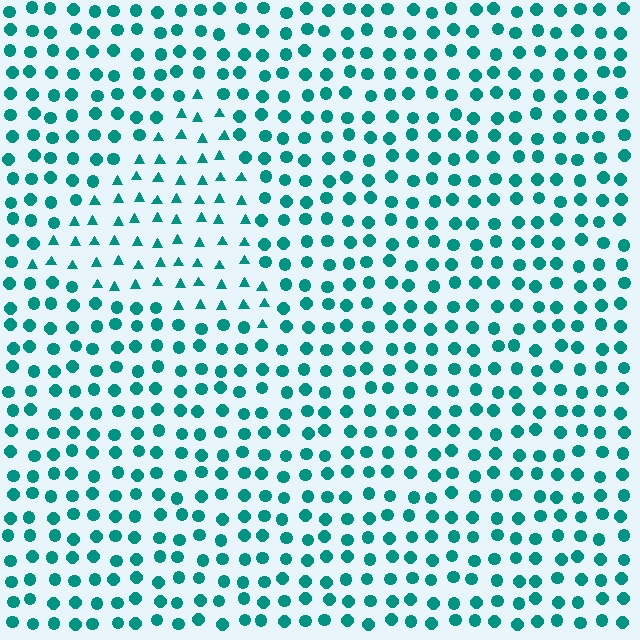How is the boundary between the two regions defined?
The boundary is defined by a change in element shape: triangles inside vs. circles outside. All elements share the same color and spacing.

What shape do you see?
I see a triangle.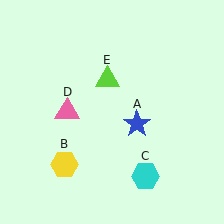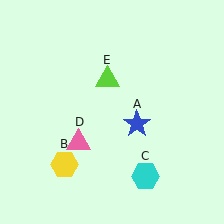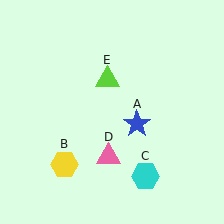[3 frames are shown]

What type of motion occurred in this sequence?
The pink triangle (object D) rotated counterclockwise around the center of the scene.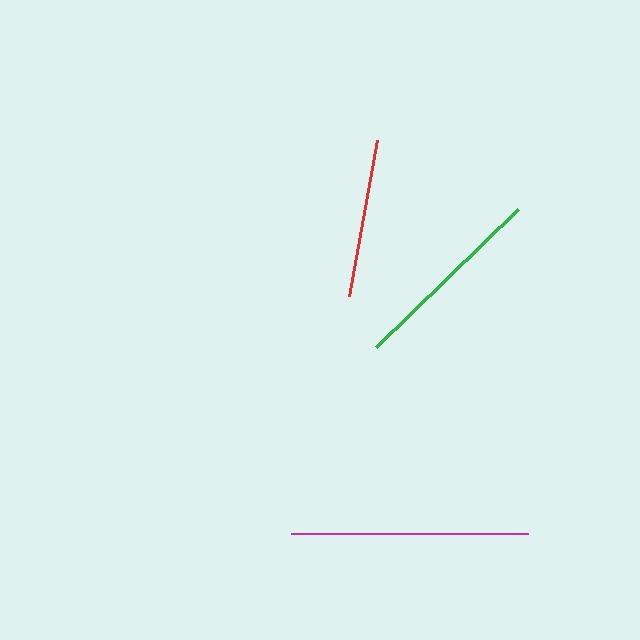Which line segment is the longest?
The magenta line is the longest at approximately 237 pixels.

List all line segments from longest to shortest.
From longest to shortest: magenta, green, red.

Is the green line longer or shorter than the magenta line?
The magenta line is longer than the green line.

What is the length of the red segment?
The red segment is approximately 158 pixels long.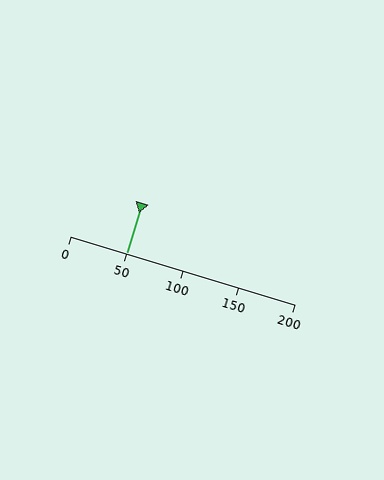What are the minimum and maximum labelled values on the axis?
The axis runs from 0 to 200.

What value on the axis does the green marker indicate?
The marker indicates approximately 50.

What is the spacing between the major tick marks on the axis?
The major ticks are spaced 50 apart.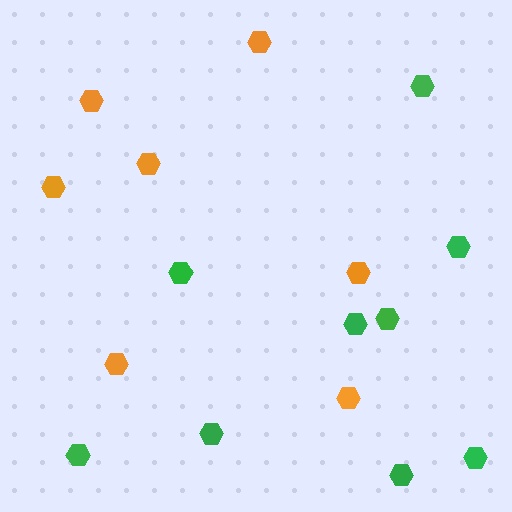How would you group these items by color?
There are 2 groups: one group of orange hexagons (7) and one group of green hexagons (9).